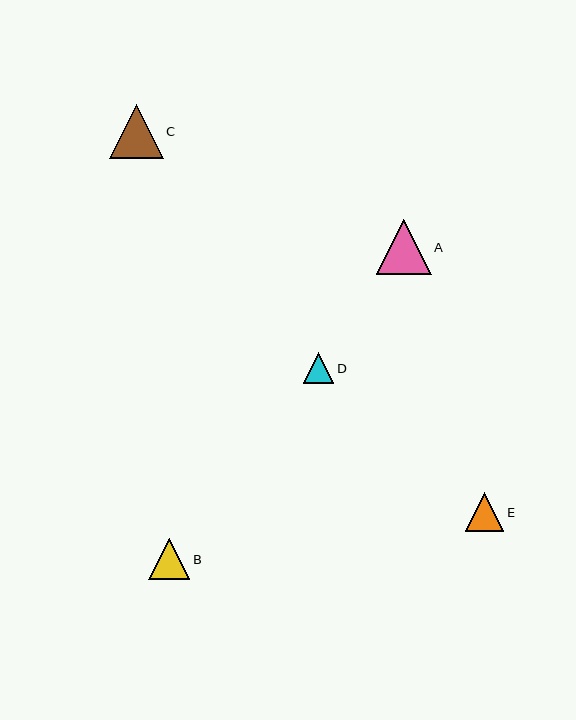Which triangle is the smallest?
Triangle D is the smallest with a size of approximately 30 pixels.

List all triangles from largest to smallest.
From largest to smallest: A, C, B, E, D.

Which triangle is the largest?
Triangle A is the largest with a size of approximately 55 pixels.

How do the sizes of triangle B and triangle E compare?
Triangle B and triangle E are approximately the same size.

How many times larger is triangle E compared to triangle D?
Triangle E is approximately 1.3 times the size of triangle D.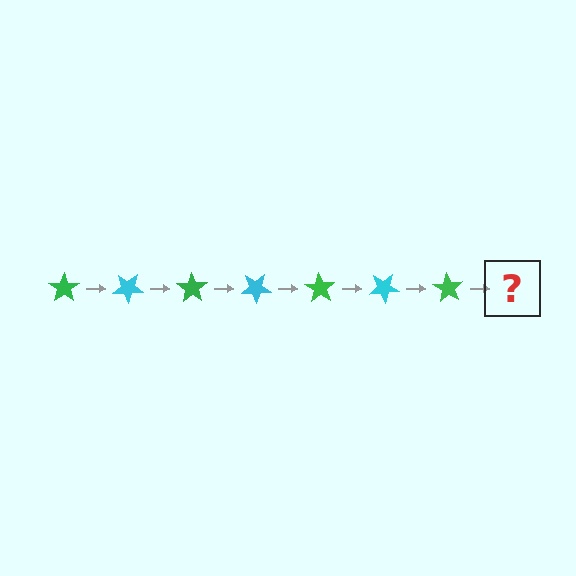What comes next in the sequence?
The next element should be a cyan star, rotated 245 degrees from the start.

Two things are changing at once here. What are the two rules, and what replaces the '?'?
The two rules are that it rotates 35 degrees each step and the color cycles through green and cyan. The '?' should be a cyan star, rotated 245 degrees from the start.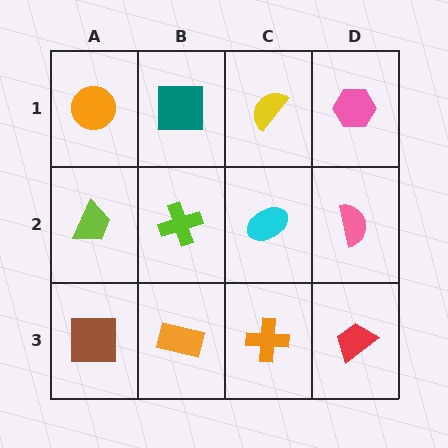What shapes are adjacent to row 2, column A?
An orange circle (row 1, column A), a brown square (row 3, column A), a lime cross (row 2, column B).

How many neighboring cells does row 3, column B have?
3.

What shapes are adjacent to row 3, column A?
A lime trapezoid (row 2, column A), an orange rectangle (row 3, column B).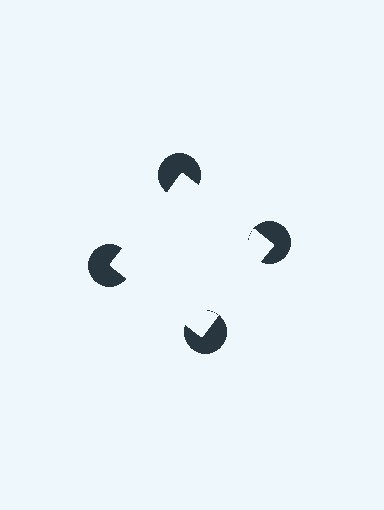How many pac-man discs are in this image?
There are 4 — one at each vertex of the illusory square.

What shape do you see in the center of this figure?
An illusory square — its edges are inferred from the aligned wedge cuts in the pac-man discs, not physically drawn.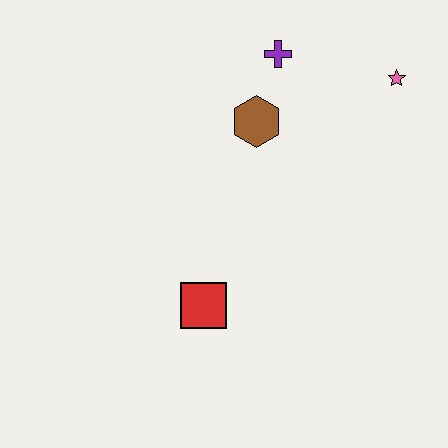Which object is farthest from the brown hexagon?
The red square is farthest from the brown hexagon.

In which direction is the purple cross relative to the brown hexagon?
The purple cross is above the brown hexagon.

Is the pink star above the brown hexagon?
Yes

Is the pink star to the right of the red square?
Yes